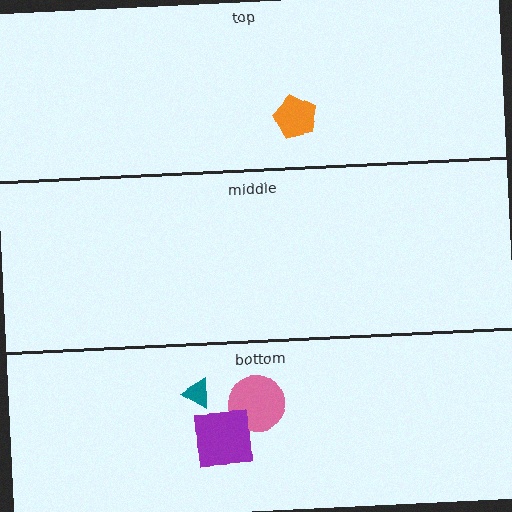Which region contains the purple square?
The bottom region.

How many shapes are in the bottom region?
3.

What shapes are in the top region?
The orange pentagon.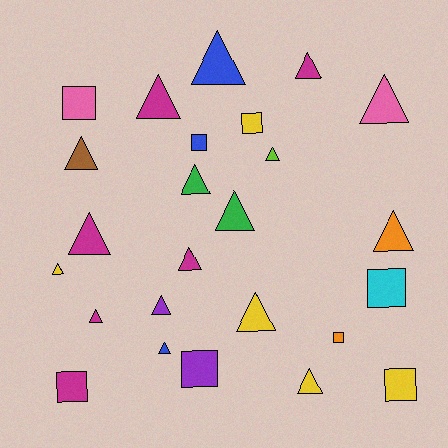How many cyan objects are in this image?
There is 1 cyan object.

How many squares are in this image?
There are 8 squares.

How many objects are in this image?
There are 25 objects.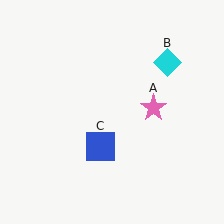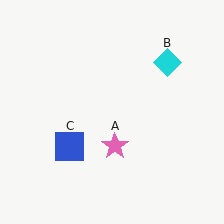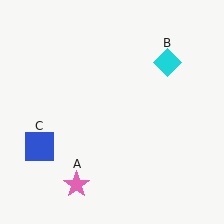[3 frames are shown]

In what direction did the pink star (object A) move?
The pink star (object A) moved down and to the left.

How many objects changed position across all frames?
2 objects changed position: pink star (object A), blue square (object C).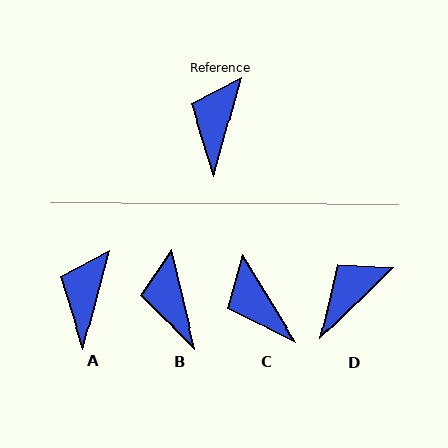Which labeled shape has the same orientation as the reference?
A.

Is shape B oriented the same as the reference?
No, it is off by about 28 degrees.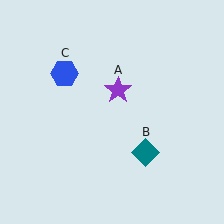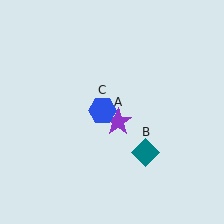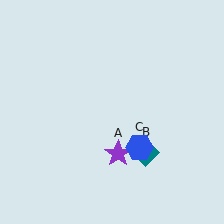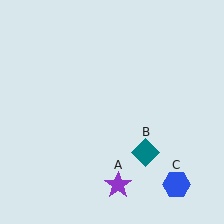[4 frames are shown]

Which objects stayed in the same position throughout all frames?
Teal diamond (object B) remained stationary.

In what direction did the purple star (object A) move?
The purple star (object A) moved down.